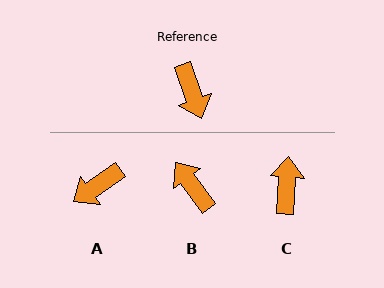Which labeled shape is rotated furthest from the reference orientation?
B, about 164 degrees away.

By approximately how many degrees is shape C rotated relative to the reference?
Approximately 156 degrees counter-clockwise.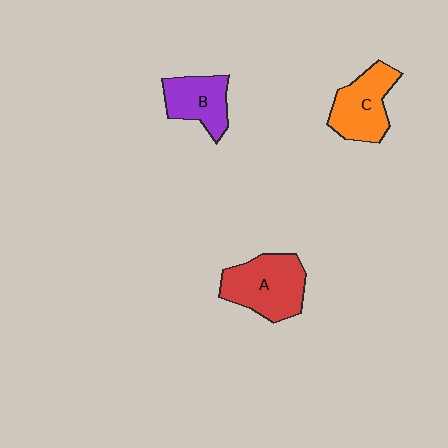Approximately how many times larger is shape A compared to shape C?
Approximately 1.2 times.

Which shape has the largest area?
Shape A (red).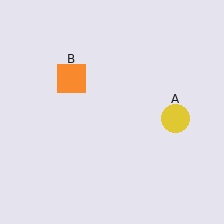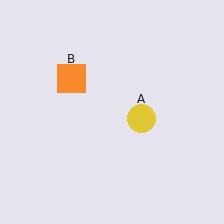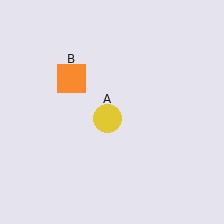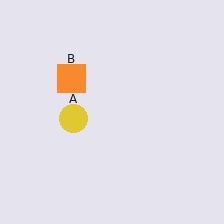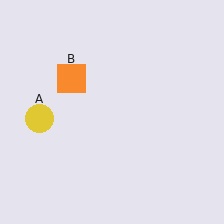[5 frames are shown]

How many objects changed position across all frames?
1 object changed position: yellow circle (object A).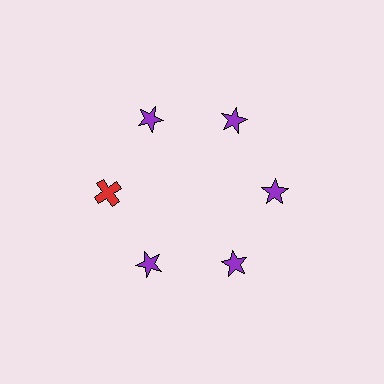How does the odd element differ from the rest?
It differs in both color (red instead of purple) and shape (cross instead of star).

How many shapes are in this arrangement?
There are 6 shapes arranged in a ring pattern.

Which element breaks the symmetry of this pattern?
The red cross at roughly the 9 o'clock position breaks the symmetry. All other shapes are purple stars.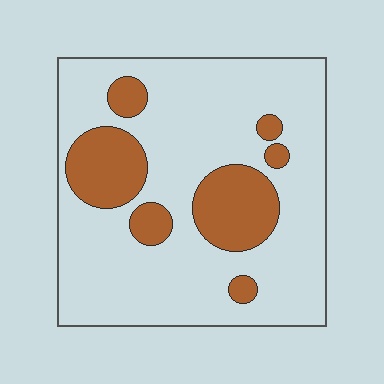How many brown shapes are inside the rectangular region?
7.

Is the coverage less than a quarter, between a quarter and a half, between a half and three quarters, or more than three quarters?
Less than a quarter.